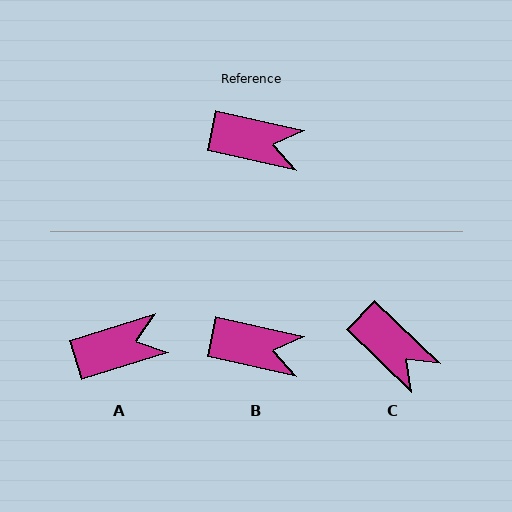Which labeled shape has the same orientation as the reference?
B.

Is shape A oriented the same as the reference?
No, it is off by about 30 degrees.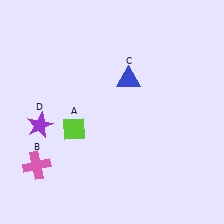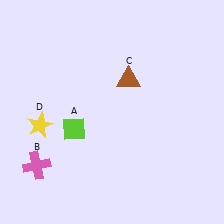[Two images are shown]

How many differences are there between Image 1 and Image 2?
There are 2 differences between the two images.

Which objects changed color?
C changed from blue to brown. D changed from purple to yellow.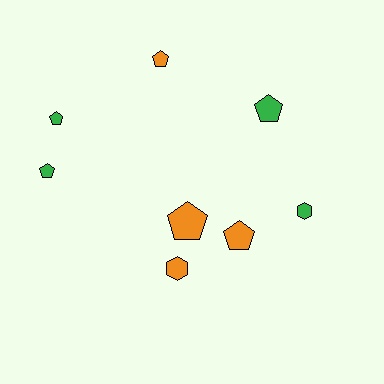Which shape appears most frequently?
Pentagon, with 6 objects.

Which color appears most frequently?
Green, with 4 objects.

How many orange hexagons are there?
There is 1 orange hexagon.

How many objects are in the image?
There are 8 objects.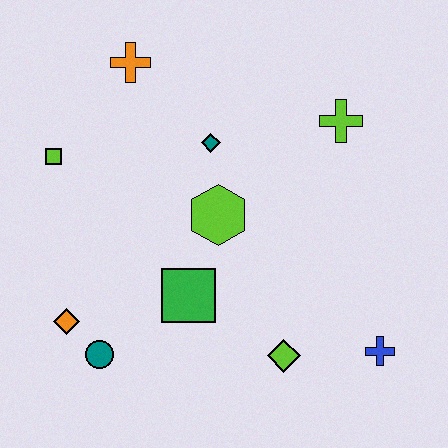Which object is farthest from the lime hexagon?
The blue cross is farthest from the lime hexagon.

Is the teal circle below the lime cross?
Yes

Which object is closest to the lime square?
The orange cross is closest to the lime square.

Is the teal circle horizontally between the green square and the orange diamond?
Yes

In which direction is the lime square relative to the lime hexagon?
The lime square is to the left of the lime hexagon.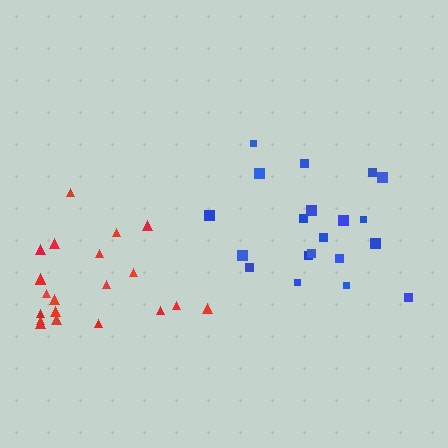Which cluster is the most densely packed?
Blue.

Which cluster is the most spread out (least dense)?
Red.